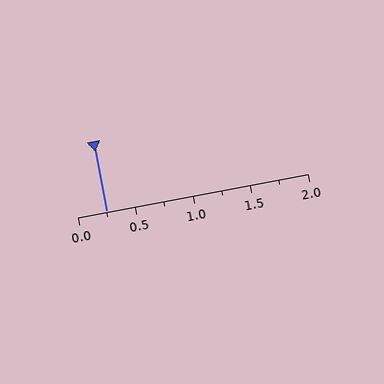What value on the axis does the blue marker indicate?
The marker indicates approximately 0.25.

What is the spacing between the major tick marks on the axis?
The major ticks are spaced 0.5 apart.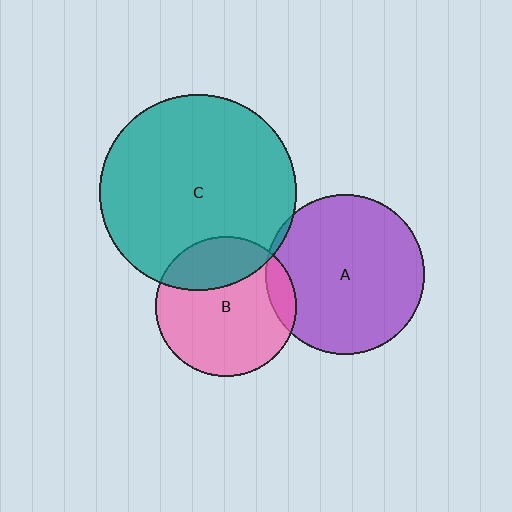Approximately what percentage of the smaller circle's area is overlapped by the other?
Approximately 10%.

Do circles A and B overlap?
Yes.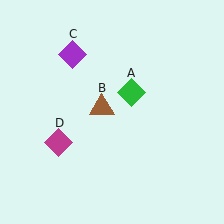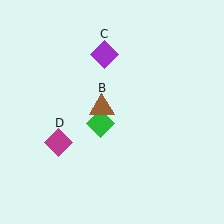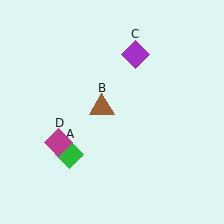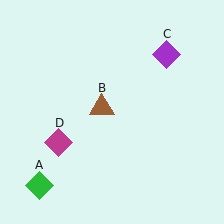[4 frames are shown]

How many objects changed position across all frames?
2 objects changed position: green diamond (object A), purple diamond (object C).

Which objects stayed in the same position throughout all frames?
Brown triangle (object B) and magenta diamond (object D) remained stationary.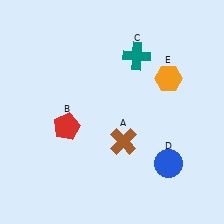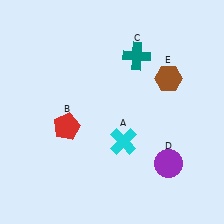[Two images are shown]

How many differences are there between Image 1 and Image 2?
There are 3 differences between the two images.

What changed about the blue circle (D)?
In Image 1, D is blue. In Image 2, it changed to purple.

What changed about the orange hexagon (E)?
In Image 1, E is orange. In Image 2, it changed to brown.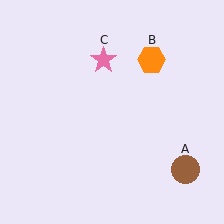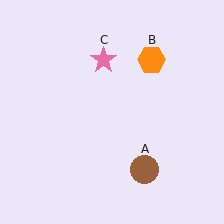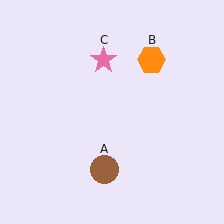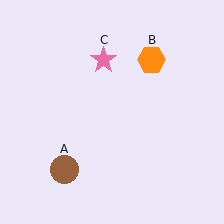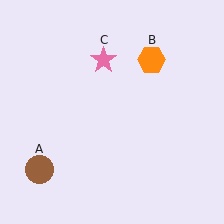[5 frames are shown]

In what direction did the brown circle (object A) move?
The brown circle (object A) moved left.